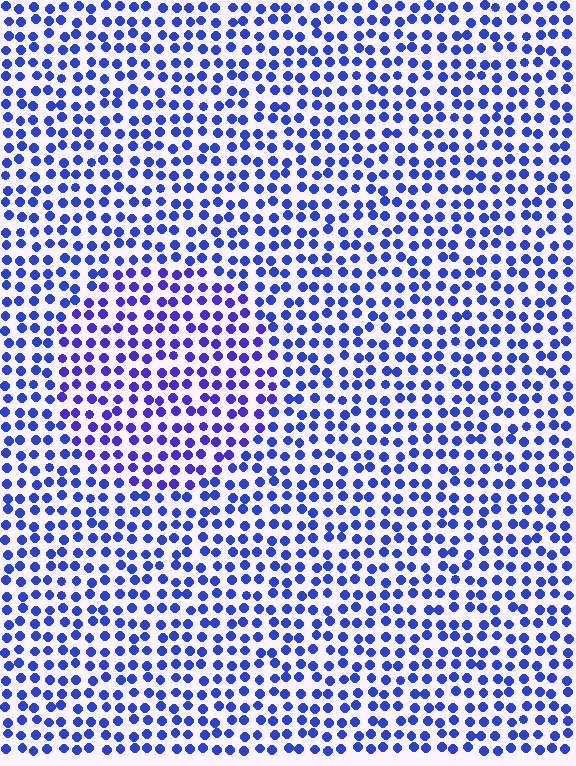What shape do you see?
I see a circle.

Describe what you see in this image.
The image is filled with small blue elements in a uniform arrangement. A circle-shaped region is visible where the elements are tinted to a slightly different hue, forming a subtle color boundary.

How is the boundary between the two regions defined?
The boundary is defined purely by a slight shift in hue (about 21 degrees). Spacing, size, and orientation are identical on both sides.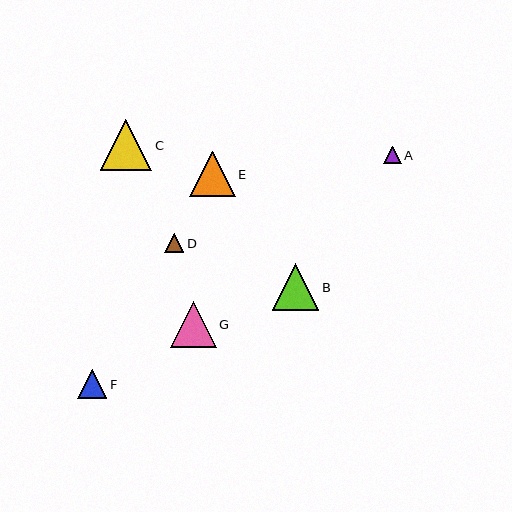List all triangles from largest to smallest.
From largest to smallest: C, B, G, E, F, D, A.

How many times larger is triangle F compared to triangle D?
Triangle F is approximately 1.5 times the size of triangle D.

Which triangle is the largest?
Triangle C is the largest with a size of approximately 51 pixels.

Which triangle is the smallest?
Triangle A is the smallest with a size of approximately 18 pixels.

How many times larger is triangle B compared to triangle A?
Triangle B is approximately 2.6 times the size of triangle A.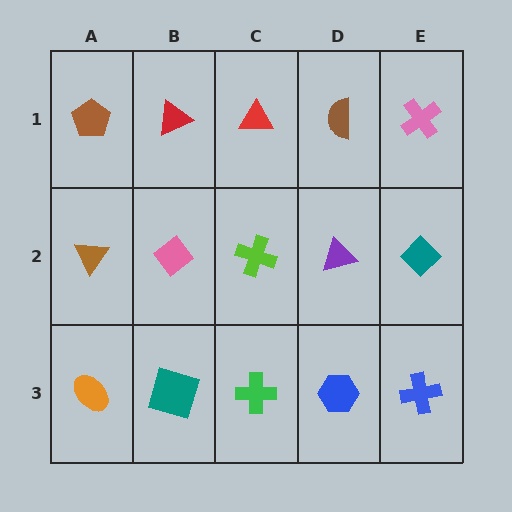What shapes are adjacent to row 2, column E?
A pink cross (row 1, column E), a blue cross (row 3, column E), a purple triangle (row 2, column D).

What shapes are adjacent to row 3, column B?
A pink diamond (row 2, column B), an orange ellipse (row 3, column A), a green cross (row 3, column C).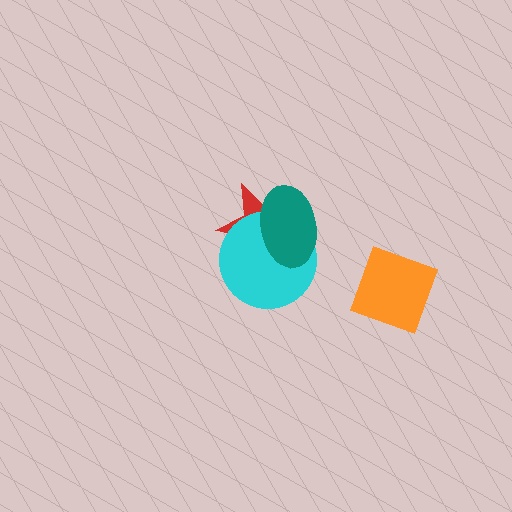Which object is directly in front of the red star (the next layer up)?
The cyan circle is directly in front of the red star.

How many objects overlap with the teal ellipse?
2 objects overlap with the teal ellipse.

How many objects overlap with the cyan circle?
2 objects overlap with the cyan circle.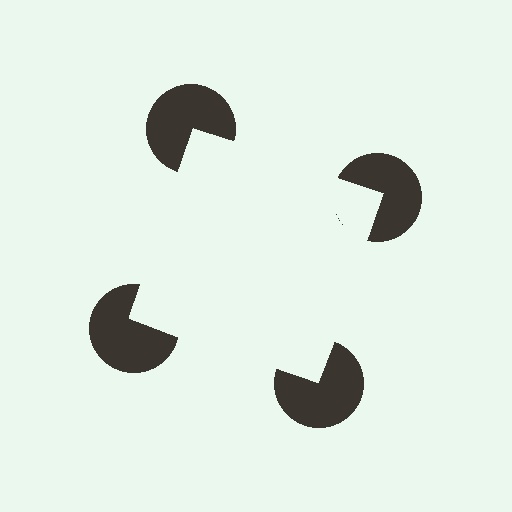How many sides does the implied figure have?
4 sides.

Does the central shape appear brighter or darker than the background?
It typically appears slightly brighter than the background, even though no actual brightness change is drawn.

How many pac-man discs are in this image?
There are 4 — one at each vertex of the illusory square.